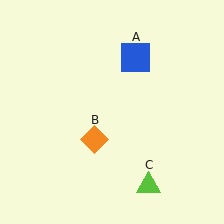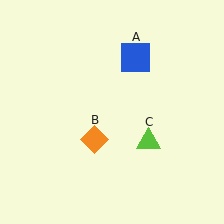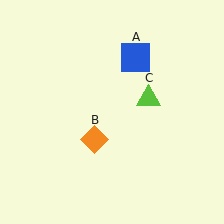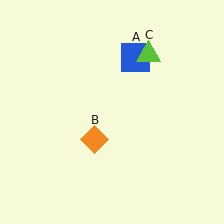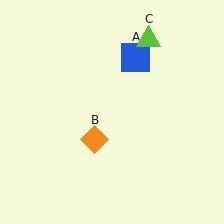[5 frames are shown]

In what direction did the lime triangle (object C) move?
The lime triangle (object C) moved up.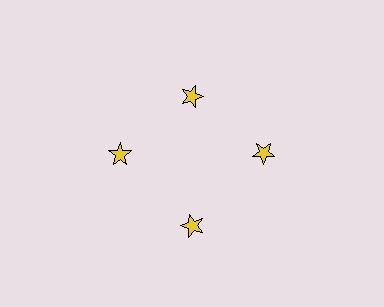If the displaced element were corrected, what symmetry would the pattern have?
It would have 4-fold rotational symmetry — the pattern would map onto itself every 90 degrees.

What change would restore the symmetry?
The symmetry would be restored by moving it outward, back onto the ring so that all 4 stars sit at equal angles and equal distance from the center.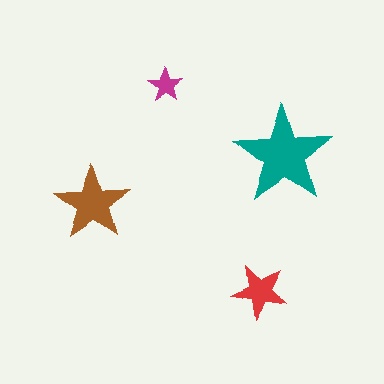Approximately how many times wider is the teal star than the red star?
About 2 times wider.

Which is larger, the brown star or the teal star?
The teal one.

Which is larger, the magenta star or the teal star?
The teal one.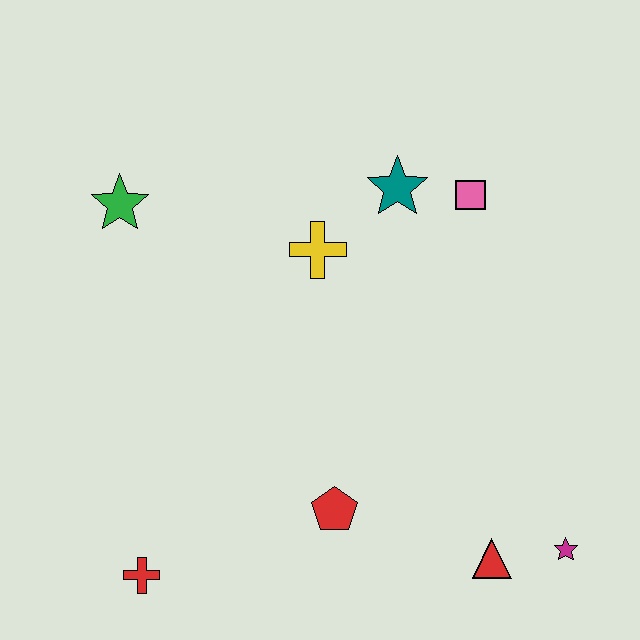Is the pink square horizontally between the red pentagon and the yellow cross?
No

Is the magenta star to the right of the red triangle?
Yes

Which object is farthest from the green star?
The magenta star is farthest from the green star.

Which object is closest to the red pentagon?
The red triangle is closest to the red pentagon.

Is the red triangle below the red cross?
No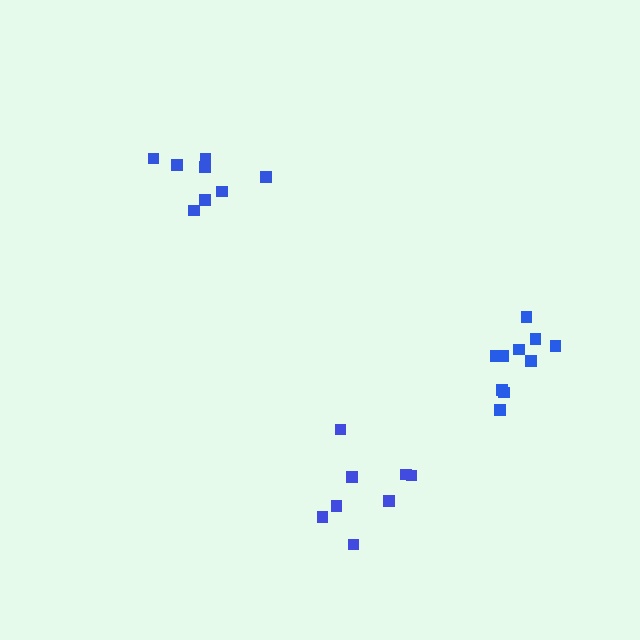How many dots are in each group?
Group 1: 10 dots, Group 2: 8 dots, Group 3: 8 dots (26 total).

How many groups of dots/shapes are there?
There are 3 groups.